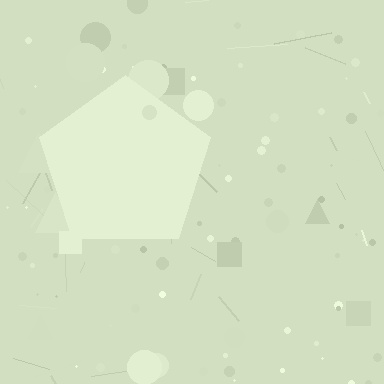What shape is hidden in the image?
A pentagon is hidden in the image.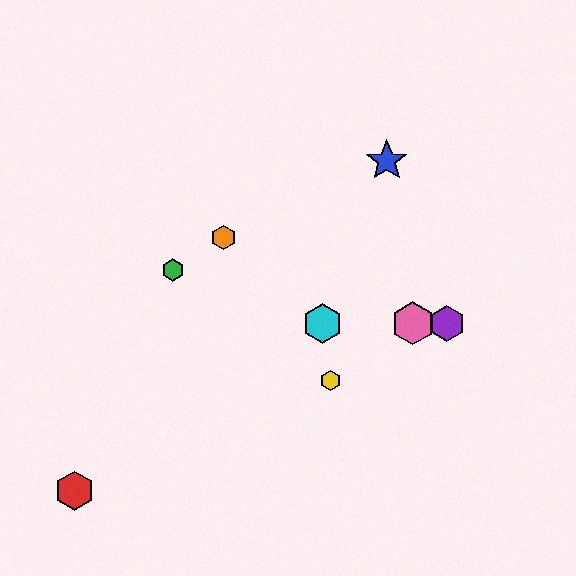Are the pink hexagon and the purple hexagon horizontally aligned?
Yes, both are at y≈323.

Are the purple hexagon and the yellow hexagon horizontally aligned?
No, the purple hexagon is at y≈323 and the yellow hexagon is at y≈381.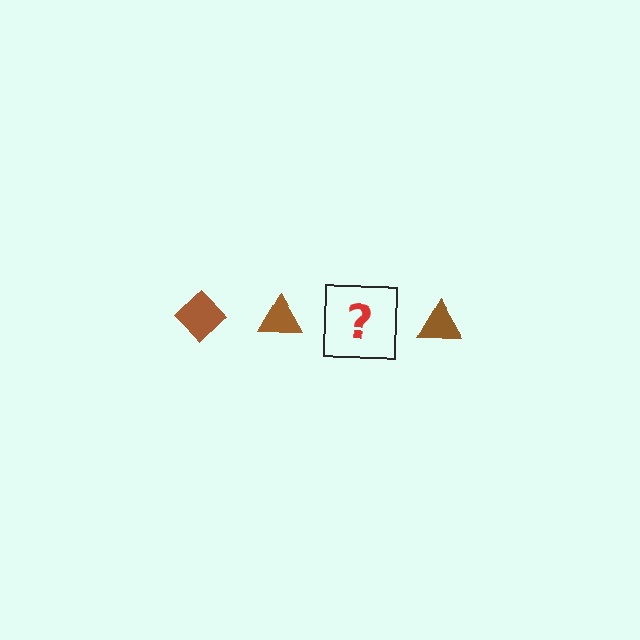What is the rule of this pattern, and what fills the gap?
The rule is that the pattern cycles through diamond, triangle shapes in brown. The gap should be filled with a brown diamond.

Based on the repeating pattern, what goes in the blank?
The blank should be a brown diamond.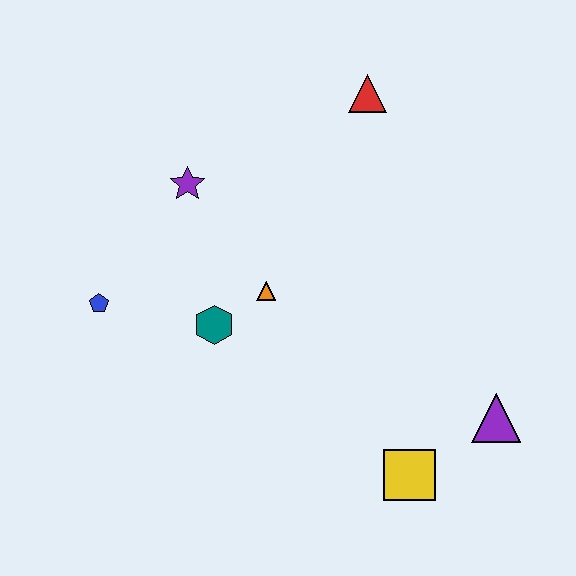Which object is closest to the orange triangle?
The teal hexagon is closest to the orange triangle.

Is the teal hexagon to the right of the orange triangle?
No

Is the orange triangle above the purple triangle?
Yes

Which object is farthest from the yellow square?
The red triangle is farthest from the yellow square.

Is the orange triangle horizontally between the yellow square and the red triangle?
No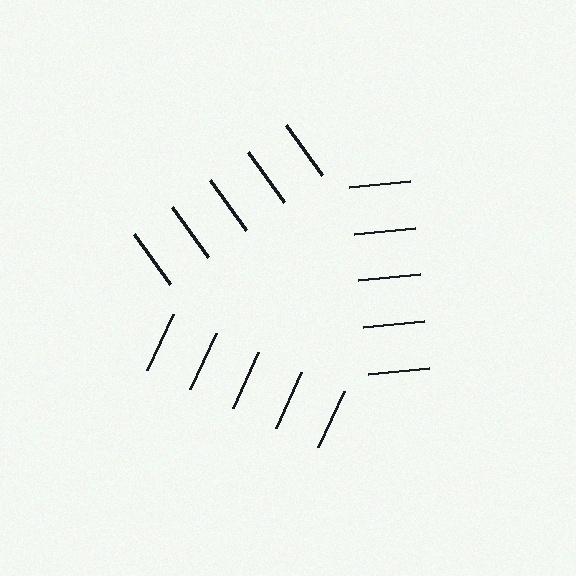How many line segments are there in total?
15 — 5 along each of the 3 edges.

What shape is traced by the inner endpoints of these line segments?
An illusory triangle — the line segments terminate on its edges but no continuous stroke is drawn.